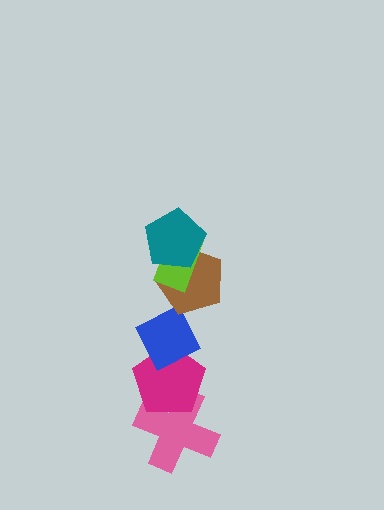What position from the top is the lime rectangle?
The lime rectangle is 2nd from the top.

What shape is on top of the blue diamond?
The brown pentagon is on top of the blue diamond.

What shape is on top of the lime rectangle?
The teal pentagon is on top of the lime rectangle.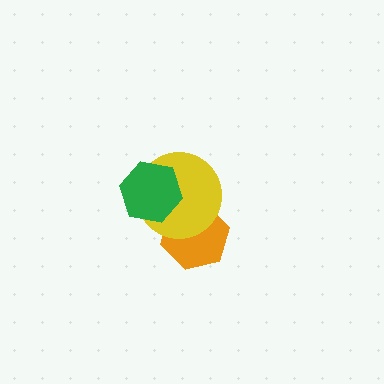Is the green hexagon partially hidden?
No, no other shape covers it.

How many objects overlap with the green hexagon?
1 object overlaps with the green hexagon.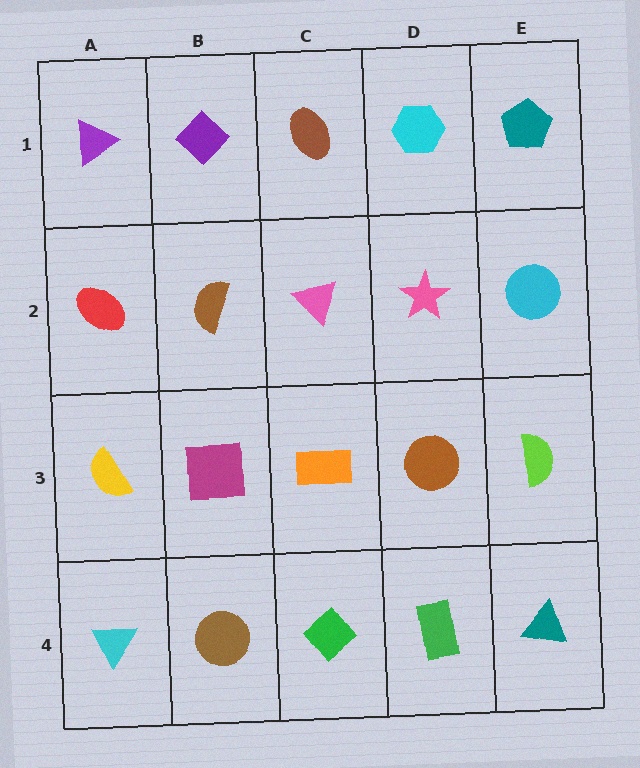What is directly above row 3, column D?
A pink star.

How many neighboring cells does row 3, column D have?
4.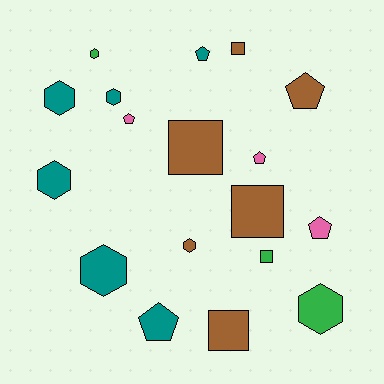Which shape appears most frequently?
Hexagon, with 7 objects.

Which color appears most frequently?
Teal, with 6 objects.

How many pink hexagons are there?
There are no pink hexagons.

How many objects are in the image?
There are 18 objects.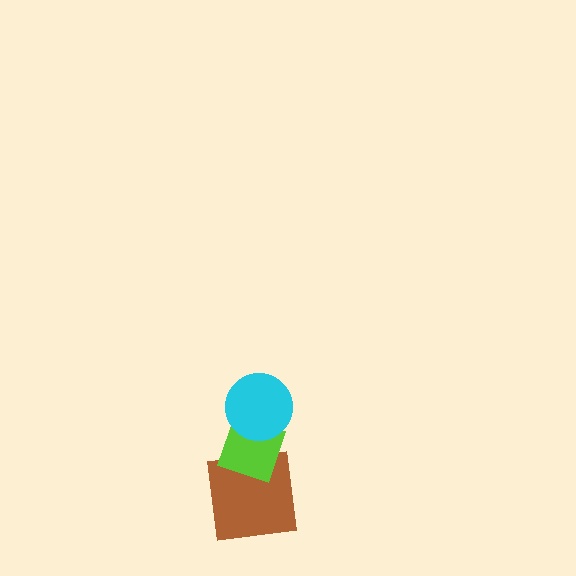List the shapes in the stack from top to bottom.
From top to bottom: the cyan circle, the lime diamond, the brown square.